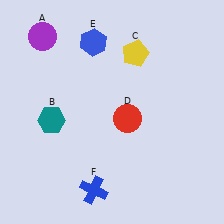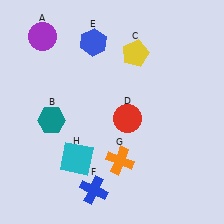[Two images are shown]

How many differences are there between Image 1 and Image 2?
There are 2 differences between the two images.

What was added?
An orange cross (G), a cyan square (H) were added in Image 2.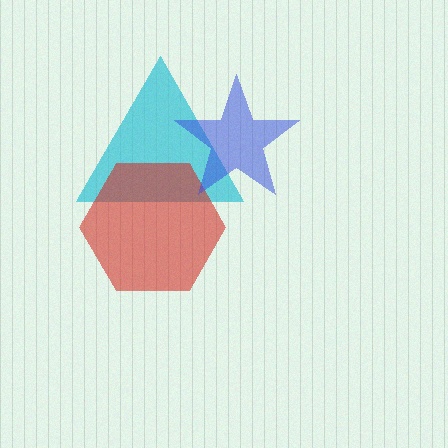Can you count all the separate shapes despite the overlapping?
Yes, there are 3 separate shapes.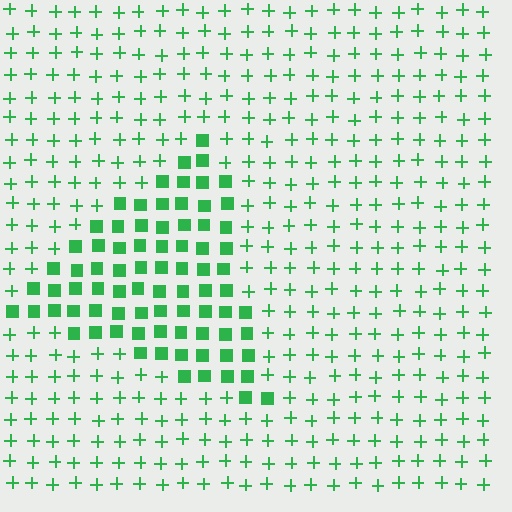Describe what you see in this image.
The image is filled with small green elements arranged in a uniform grid. A triangle-shaped region contains squares, while the surrounding area contains plus signs. The boundary is defined purely by the change in element shape.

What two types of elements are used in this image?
The image uses squares inside the triangle region and plus signs outside it.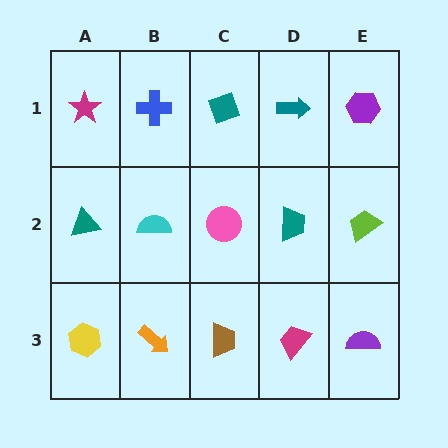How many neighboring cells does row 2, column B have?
4.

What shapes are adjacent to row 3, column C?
A pink circle (row 2, column C), an orange arrow (row 3, column B), a magenta trapezoid (row 3, column D).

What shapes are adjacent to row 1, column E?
A lime trapezoid (row 2, column E), a teal arrow (row 1, column D).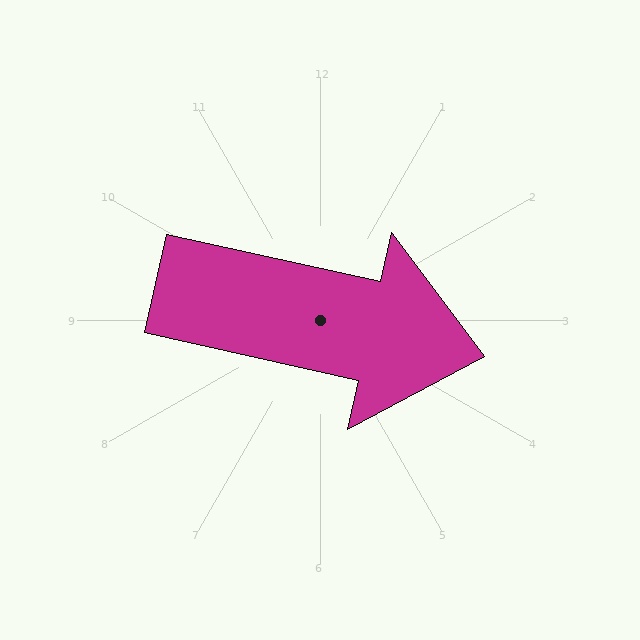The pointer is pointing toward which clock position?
Roughly 3 o'clock.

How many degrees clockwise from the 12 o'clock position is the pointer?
Approximately 102 degrees.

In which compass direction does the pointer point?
East.